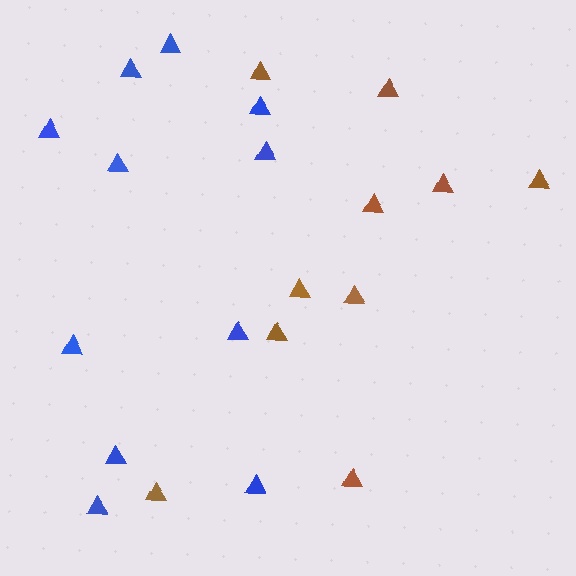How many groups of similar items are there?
There are 2 groups: one group of brown triangles (10) and one group of blue triangles (11).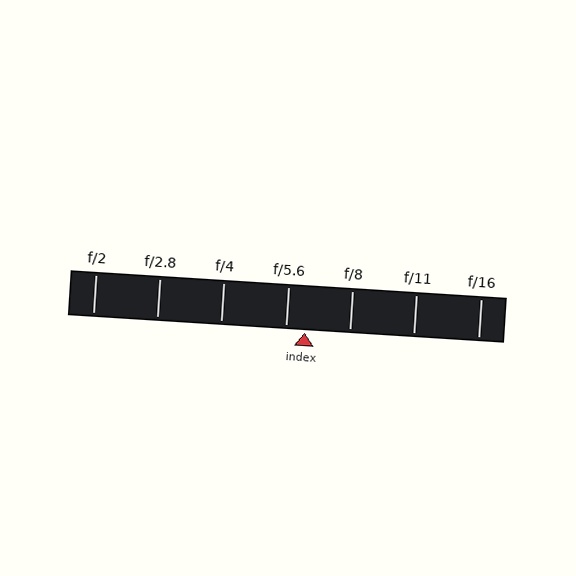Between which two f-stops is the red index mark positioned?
The index mark is between f/5.6 and f/8.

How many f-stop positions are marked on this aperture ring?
There are 7 f-stop positions marked.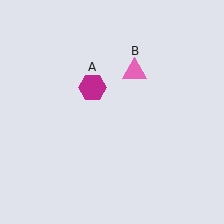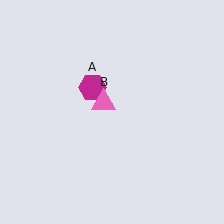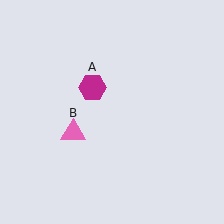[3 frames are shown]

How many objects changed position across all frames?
1 object changed position: pink triangle (object B).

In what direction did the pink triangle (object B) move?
The pink triangle (object B) moved down and to the left.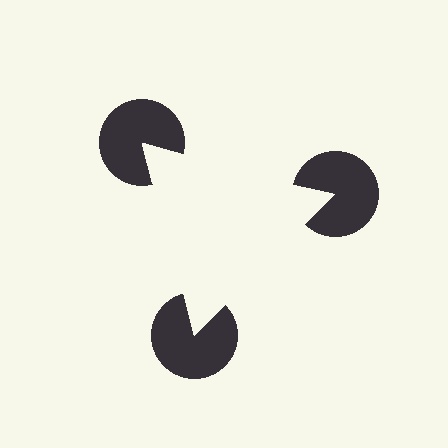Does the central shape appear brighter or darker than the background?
It typically appears slightly brighter than the background, even though no actual brightness change is drawn.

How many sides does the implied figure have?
3 sides.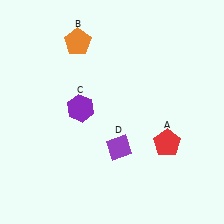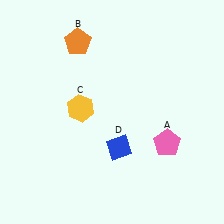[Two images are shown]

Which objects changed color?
A changed from red to pink. C changed from purple to yellow. D changed from purple to blue.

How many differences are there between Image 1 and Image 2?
There are 3 differences between the two images.